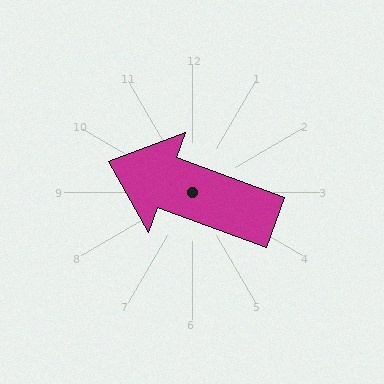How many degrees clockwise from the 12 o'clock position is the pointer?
Approximately 290 degrees.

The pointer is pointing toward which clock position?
Roughly 10 o'clock.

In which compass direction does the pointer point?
West.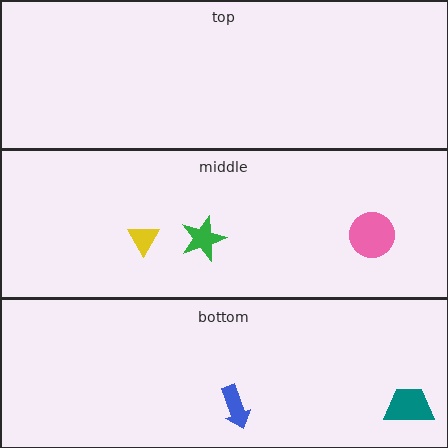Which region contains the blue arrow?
The bottom region.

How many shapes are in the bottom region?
2.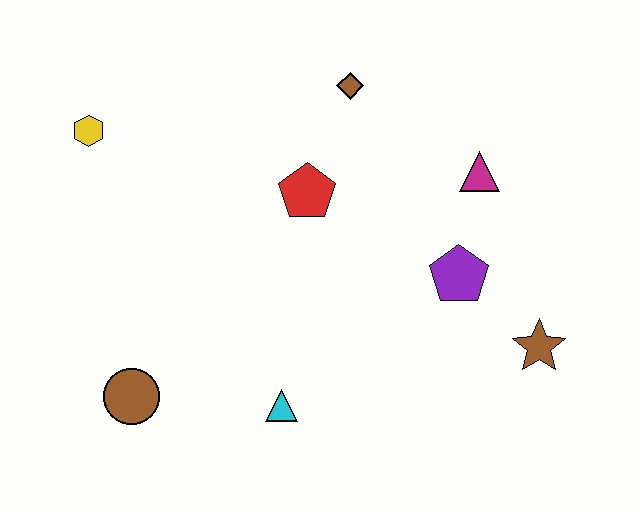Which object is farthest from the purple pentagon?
The yellow hexagon is farthest from the purple pentagon.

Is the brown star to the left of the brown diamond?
No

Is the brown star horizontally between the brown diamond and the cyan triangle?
No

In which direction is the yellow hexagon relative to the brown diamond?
The yellow hexagon is to the left of the brown diamond.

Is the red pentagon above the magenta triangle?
No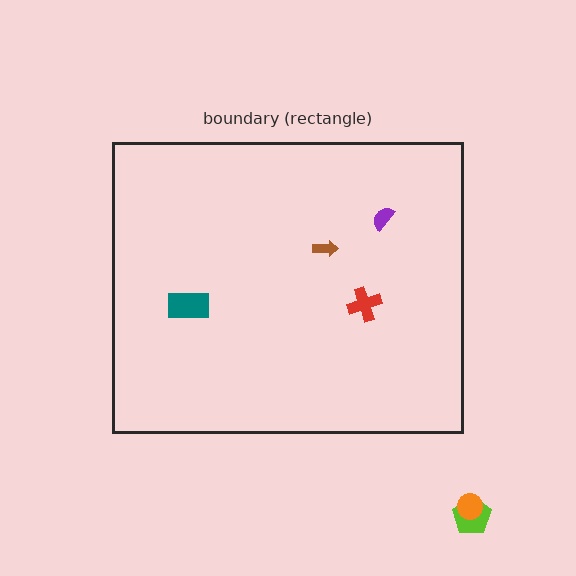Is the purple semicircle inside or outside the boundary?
Inside.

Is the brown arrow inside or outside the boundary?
Inside.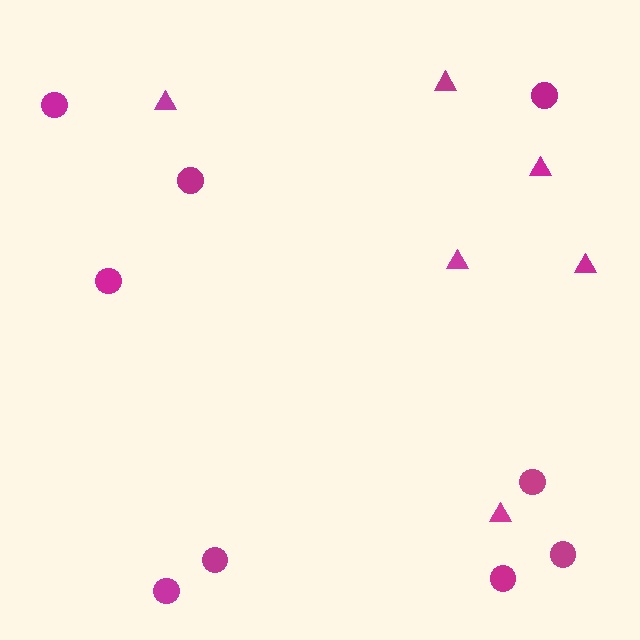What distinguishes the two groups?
There are 2 groups: one group of circles (9) and one group of triangles (6).